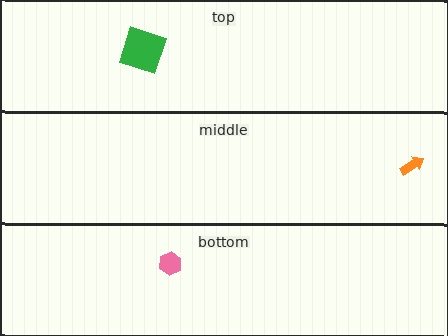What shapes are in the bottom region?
The pink hexagon.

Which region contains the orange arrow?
The middle region.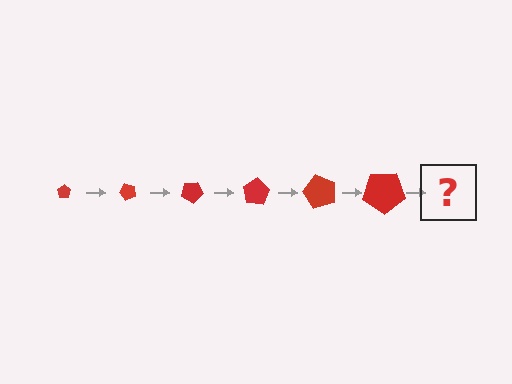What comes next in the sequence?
The next element should be a pentagon, larger than the previous one and rotated 300 degrees from the start.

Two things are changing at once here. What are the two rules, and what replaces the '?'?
The two rules are that the pentagon grows larger each step and it rotates 50 degrees each step. The '?' should be a pentagon, larger than the previous one and rotated 300 degrees from the start.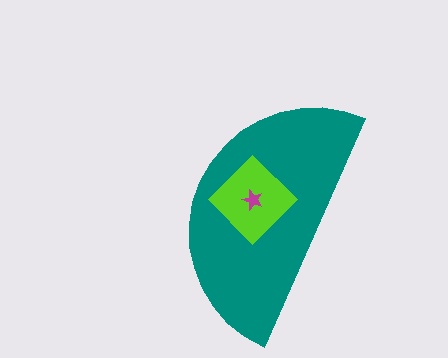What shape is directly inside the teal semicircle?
The lime diamond.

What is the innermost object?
The magenta star.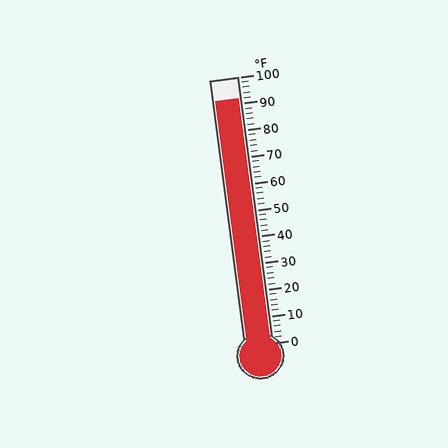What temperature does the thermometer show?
The thermometer shows approximately 92°F.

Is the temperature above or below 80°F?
The temperature is above 80°F.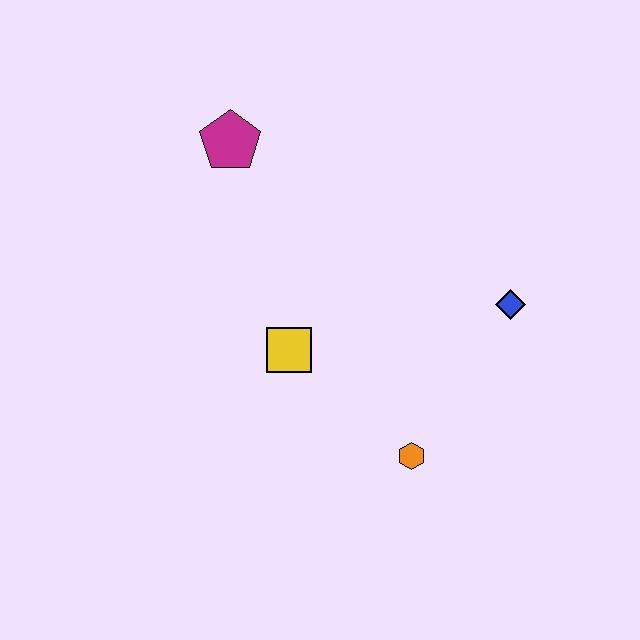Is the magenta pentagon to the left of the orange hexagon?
Yes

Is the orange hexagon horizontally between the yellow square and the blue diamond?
Yes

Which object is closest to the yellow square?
The orange hexagon is closest to the yellow square.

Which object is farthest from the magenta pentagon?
The orange hexagon is farthest from the magenta pentagon.